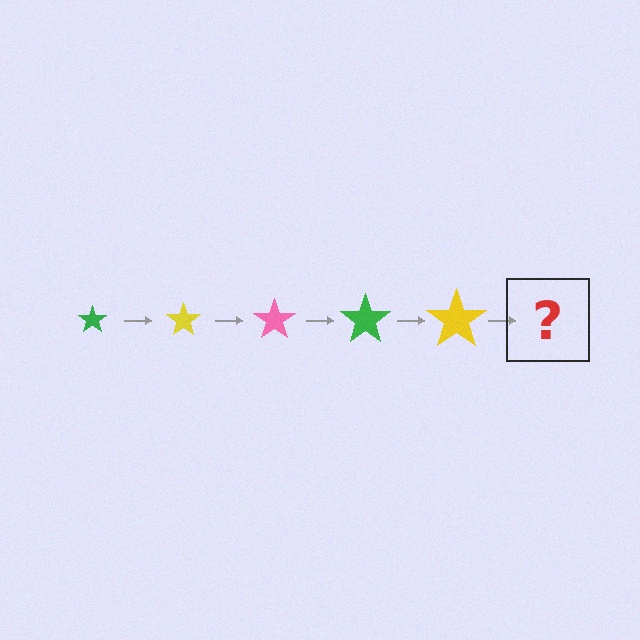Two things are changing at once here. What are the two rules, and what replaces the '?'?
The two rules are that the star grows larger each step and the color cycles through green, yellow, and pink. The '?' should be a pink star, larger than the previous one.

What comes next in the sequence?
The next element should be a pink star, larger than the previous one.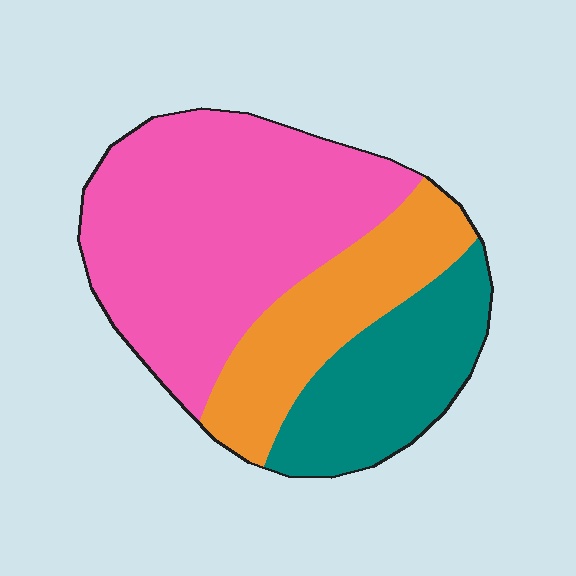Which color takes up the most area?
Pink, at roughly 55%.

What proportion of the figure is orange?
Orange takes up about one quarter (1/4) of the figure.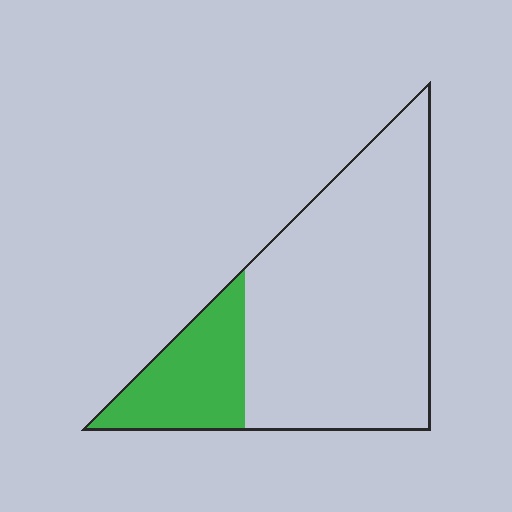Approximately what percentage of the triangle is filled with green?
Approximately 20%.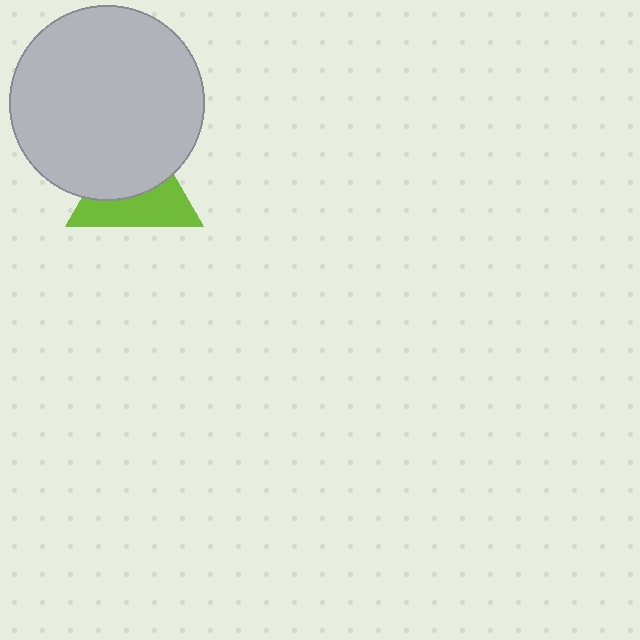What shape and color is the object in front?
The object in front is a light gray circle.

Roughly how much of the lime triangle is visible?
About half of it is visible (roughly 48%).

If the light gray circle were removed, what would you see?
You would see the complete lime triangle.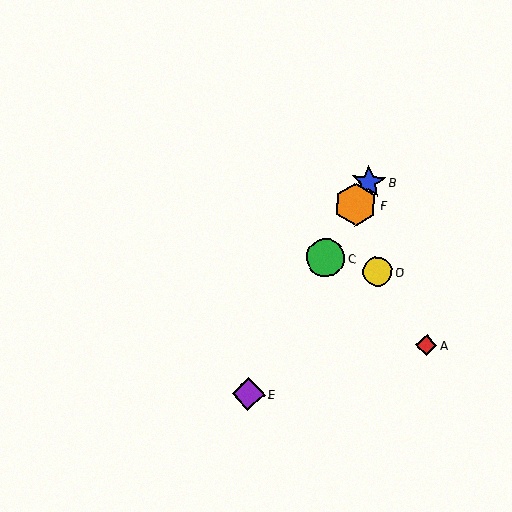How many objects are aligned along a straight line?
4 objects (B, C, E, F) are aligned along a straight line.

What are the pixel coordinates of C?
Object C is at (325, 258).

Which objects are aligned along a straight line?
Objects B, C, E, F are aligned along a straight line.